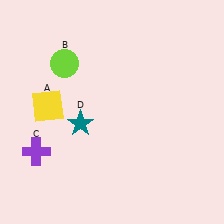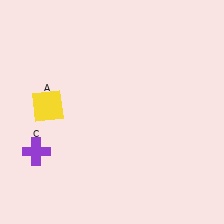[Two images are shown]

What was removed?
The teal star (D), the lime circle (B) were removed in Image 2.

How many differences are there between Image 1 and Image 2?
There are 2 differences between the two images.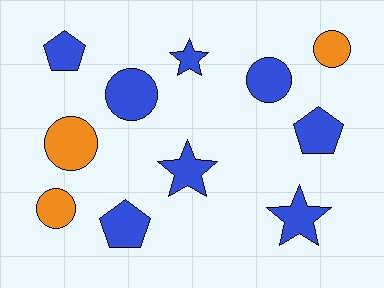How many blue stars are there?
There are 3 blue stars.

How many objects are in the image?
There are 11 objects.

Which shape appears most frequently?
Circle, with 5 objects.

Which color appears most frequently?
Blue, with 8 objects.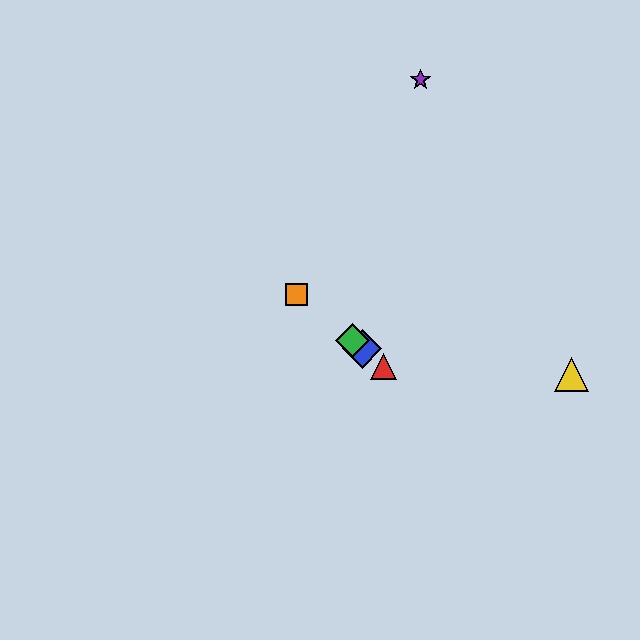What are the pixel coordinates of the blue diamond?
The blue diamond is at (362, 349).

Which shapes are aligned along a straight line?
The red triangle, the blue diamond, the green diamond, the orange square are aligned along a straight line.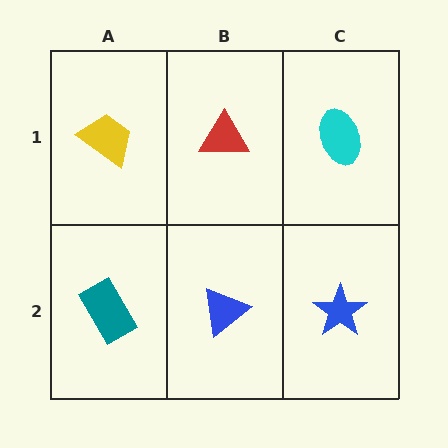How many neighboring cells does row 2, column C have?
2.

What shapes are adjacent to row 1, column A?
A teal rectangle (row 2, column A), a red triangle (row 1, column B).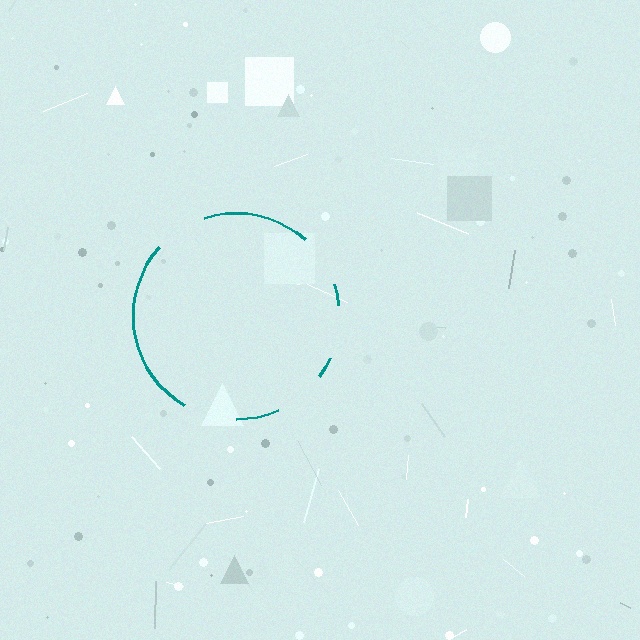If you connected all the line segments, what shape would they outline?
They would outline a circle.